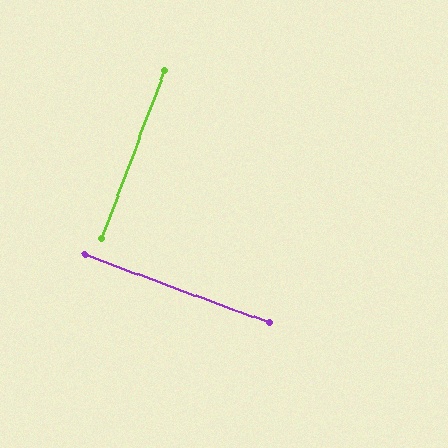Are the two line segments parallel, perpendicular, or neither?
Perpendicular — they meet at approximately 90°.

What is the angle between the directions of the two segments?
Approximately 90 degrees.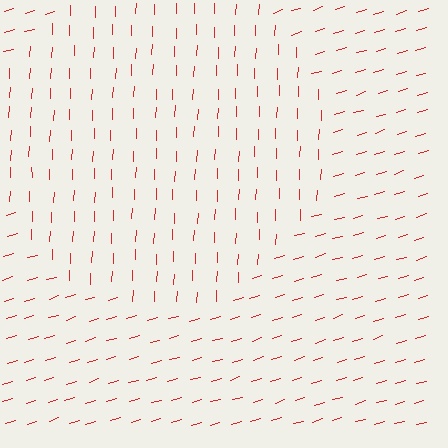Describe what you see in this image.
The image is filled with small red line segments. A circle region in the image has lines oriented differently from the surrounding lines, creating a visible texture boundary.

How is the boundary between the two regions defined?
The boundary is defined purely by a change in line orientation (approximately 71 degrees difference). All lines are the same color and thickness.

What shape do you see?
I see a circle.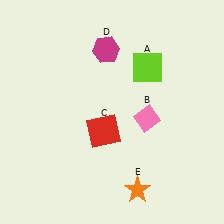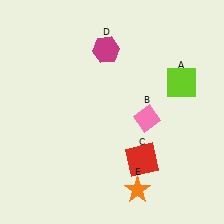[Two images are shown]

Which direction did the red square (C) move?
The red square (C) moved right.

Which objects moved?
The objects that moved are: the lime square (A), the red square (C).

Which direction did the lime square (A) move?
The lime square (A) moved right.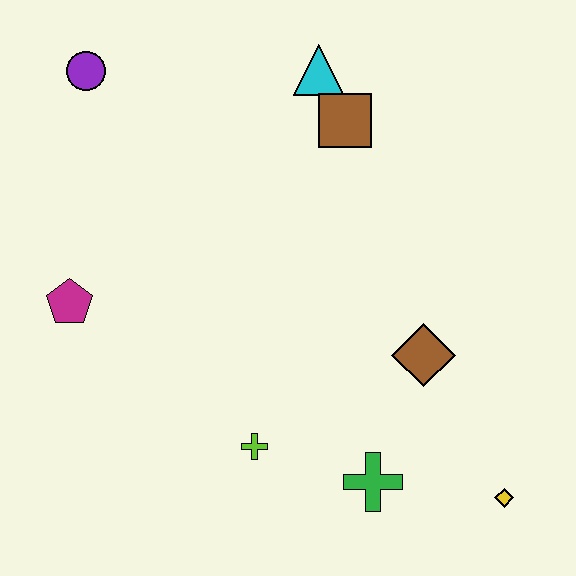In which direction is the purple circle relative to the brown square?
The purple circle is to the left of the brown square.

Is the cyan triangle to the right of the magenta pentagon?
Yes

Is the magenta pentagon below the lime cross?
No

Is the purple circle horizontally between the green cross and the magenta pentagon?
Yes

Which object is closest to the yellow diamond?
The green cross is closest to the yellow diamond.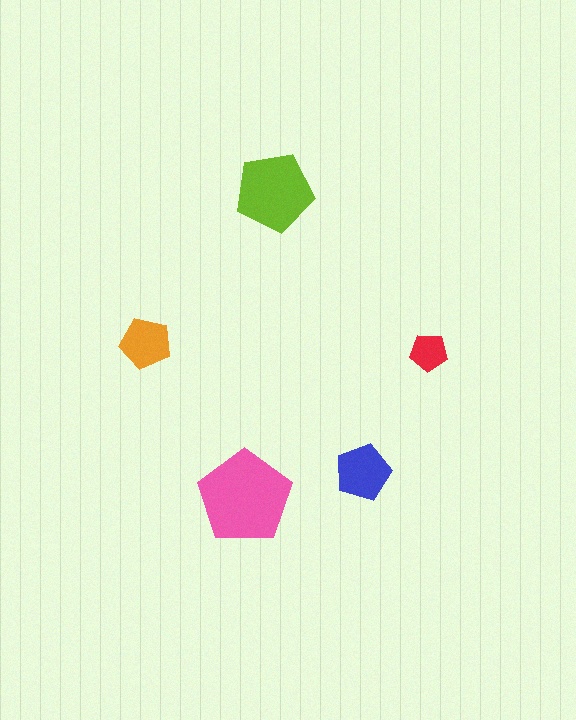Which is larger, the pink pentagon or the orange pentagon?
The pink one.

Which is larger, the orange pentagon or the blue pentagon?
The blue one.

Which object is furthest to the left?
The orange pentagon is leftmost.